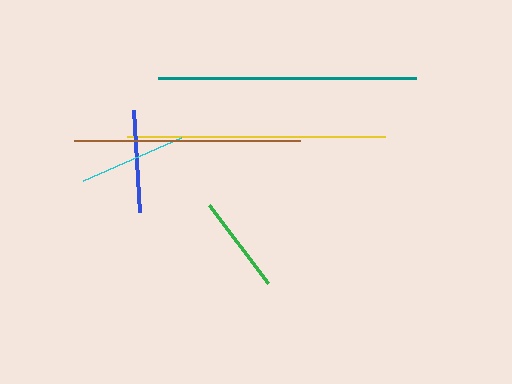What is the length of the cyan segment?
The cyan segment is approximately 107 pixels long.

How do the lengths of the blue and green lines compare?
The blue and green lines are approximately the same length.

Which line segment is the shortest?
The green line is the shortest at approximately 98 pixels.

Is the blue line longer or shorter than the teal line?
The teal line is longer than the blue line.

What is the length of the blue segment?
The blue segment is approximately 102 pixels long.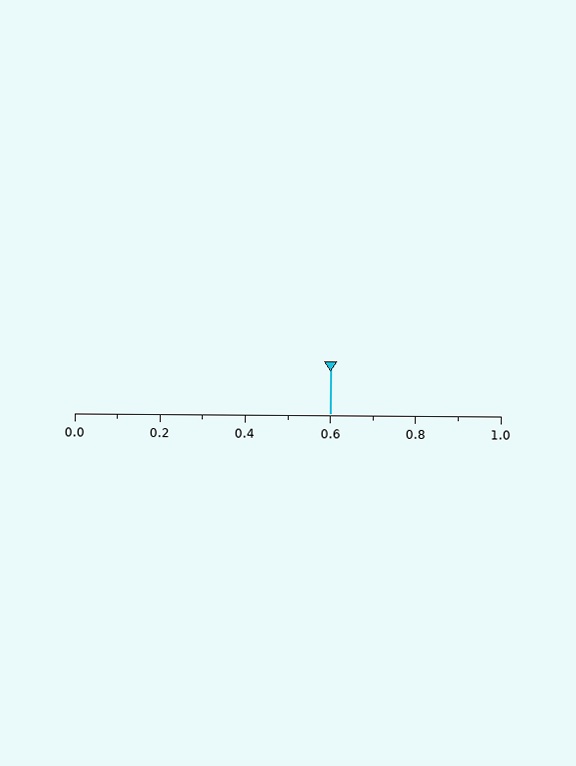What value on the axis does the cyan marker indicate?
The marker indicates approximately 0.6.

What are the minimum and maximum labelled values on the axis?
The axis runs from 0.0 to 1.0.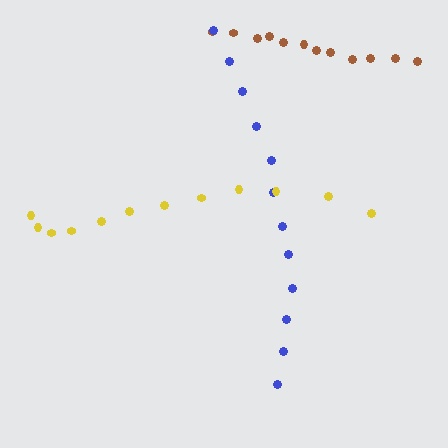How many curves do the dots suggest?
There are 3 distinct paths.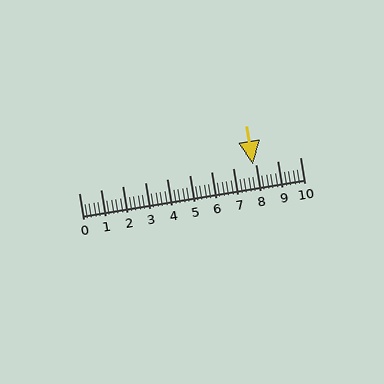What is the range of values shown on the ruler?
The ruler shows values from 0 to 10.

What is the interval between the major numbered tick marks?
The major tick marks are spaced 1 units apart.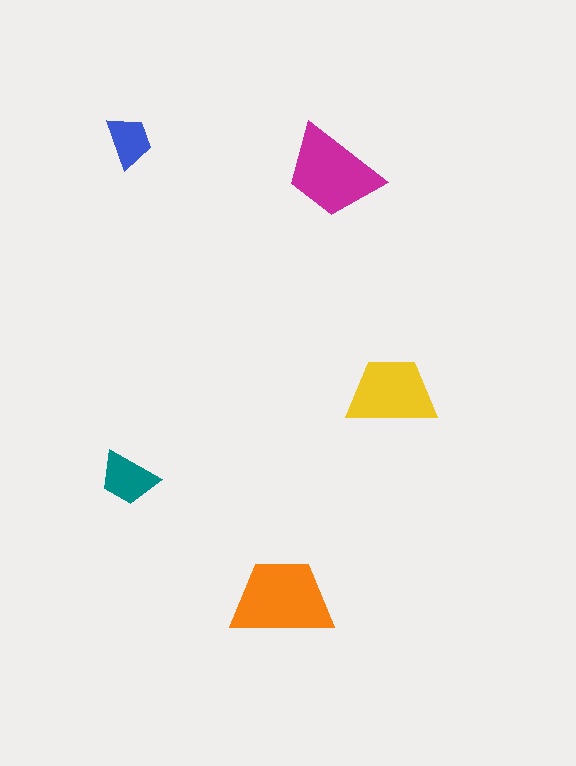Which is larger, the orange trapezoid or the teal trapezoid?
The orange one.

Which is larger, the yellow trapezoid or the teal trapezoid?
The yellow one.